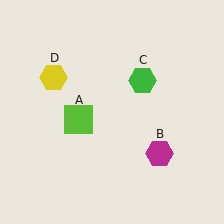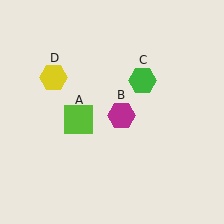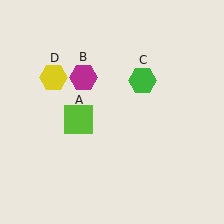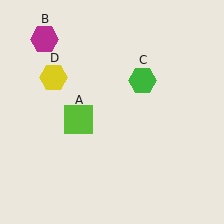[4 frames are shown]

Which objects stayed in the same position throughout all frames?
Lime square (object A) and green hexagon (object C) and yellow hexagon (object D) remained stationary.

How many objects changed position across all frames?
1 object changed position: magenta hexagon (object B).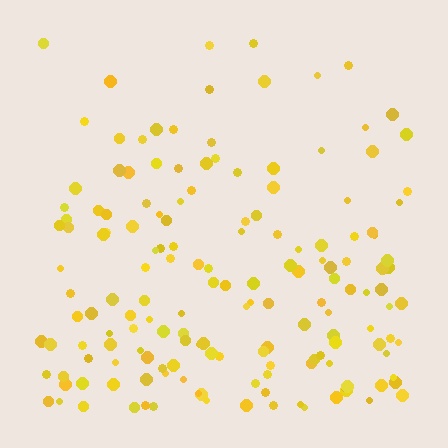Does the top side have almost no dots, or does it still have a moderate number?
Still a moderate number, just noticeably fewer than the bottom.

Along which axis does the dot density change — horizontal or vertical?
Vertical.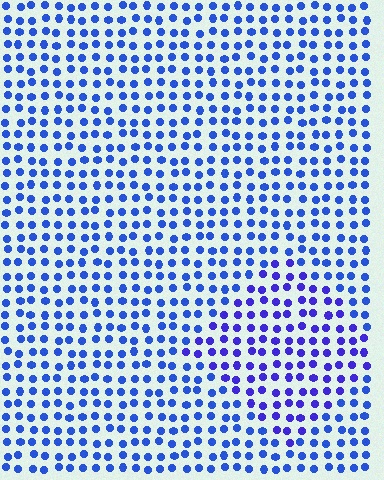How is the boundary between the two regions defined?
The boundary is defined purely by a slight shift in hue (about 23 degrees). Spacing, size, and orientation are identical on both sides.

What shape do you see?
I see a diamond.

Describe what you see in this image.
The image is filled with small blue elements in a uniform arrangement. A diamond-shaped region is visible where the elements are tinted to a slightly different hue, forming a subtle color boundary.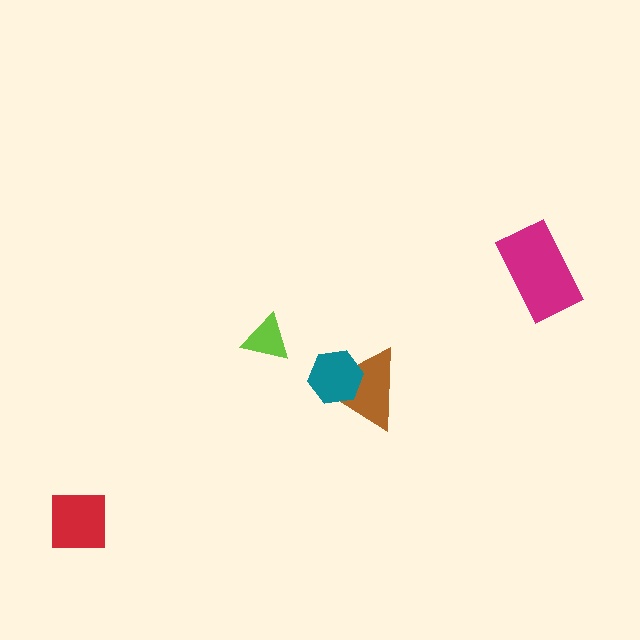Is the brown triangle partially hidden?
Yes, it is partially covered by another shape.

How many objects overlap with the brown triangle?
1 object overlaps with the brown triangle.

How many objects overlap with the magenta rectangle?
0 objects overlap with the magenta rectangle.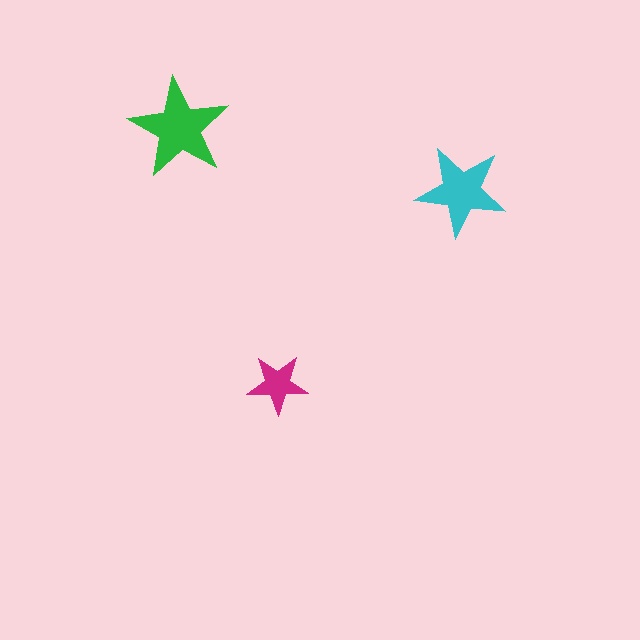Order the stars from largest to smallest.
the green one, the cyan one, the magenta one.